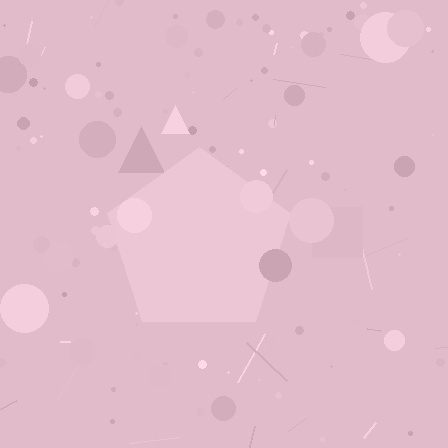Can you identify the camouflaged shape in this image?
The camouflaged shape is a pentagon.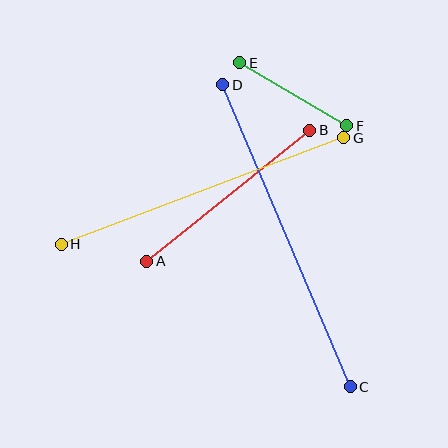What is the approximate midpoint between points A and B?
The midpoint is at approximately (228, 196) pixels.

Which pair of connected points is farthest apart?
Points C and D are farthest apart.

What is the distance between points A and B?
The distance is approximately 209 pixels.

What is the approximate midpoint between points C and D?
The midpoint is at approximately (286, 236) pixels.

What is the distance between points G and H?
The distance is approximately 302 pixels.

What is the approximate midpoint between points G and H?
The midpoint is at approximately (202, 191) pixels.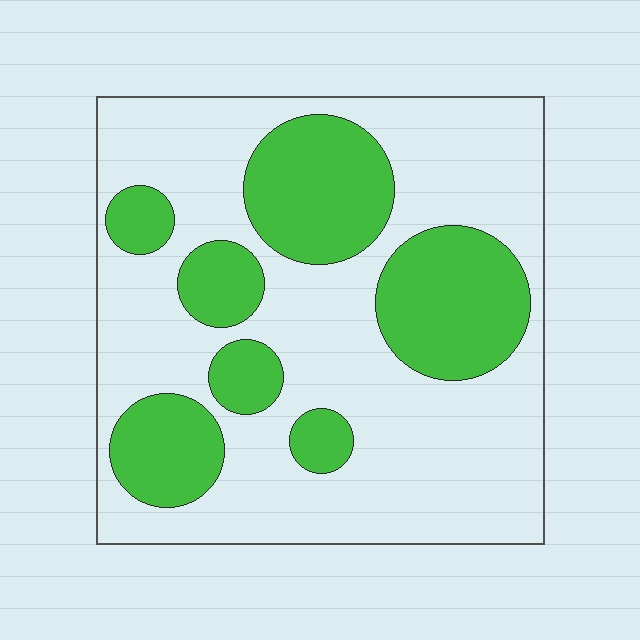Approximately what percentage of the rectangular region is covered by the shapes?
Approximately 30%.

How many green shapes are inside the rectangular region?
7.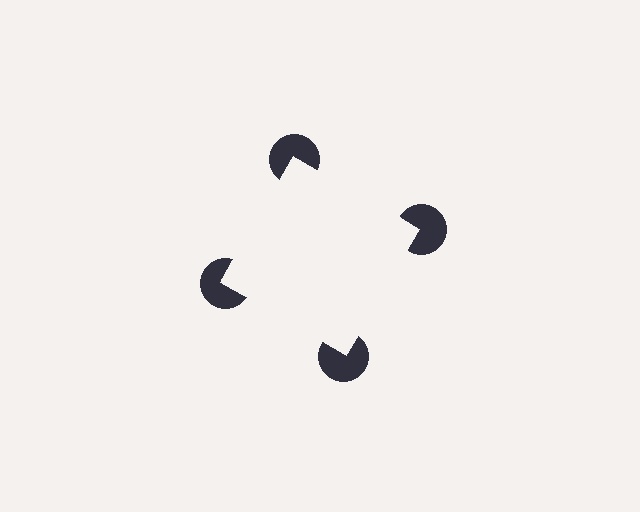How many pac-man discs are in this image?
There are 4 — one at each vertex of the illusory square.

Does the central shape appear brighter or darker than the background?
It typically appears slightly brighter than the background, even though no actual brightness change is drawn.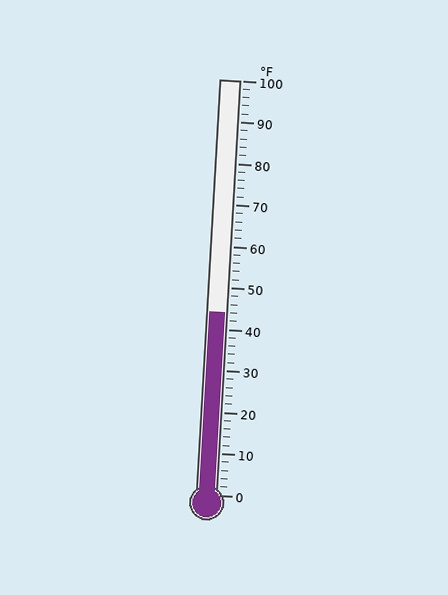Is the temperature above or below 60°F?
The temperature is below 60°F.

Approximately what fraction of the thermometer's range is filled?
The thermometer is filled to approximately 45% of its range.